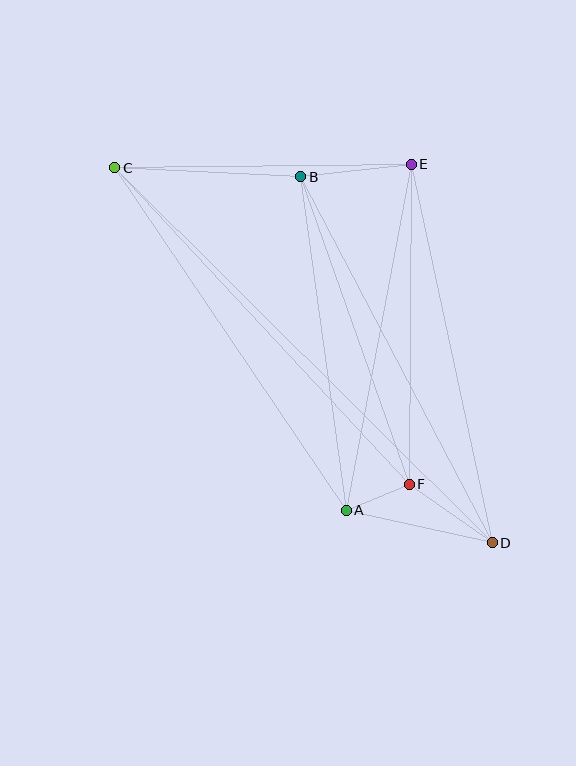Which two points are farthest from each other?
Points C and D are farthest from each other.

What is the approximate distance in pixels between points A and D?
The distance between A and D is approximately 150 pixels.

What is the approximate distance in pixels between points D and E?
The distance between D and E is approximately 387 pixels.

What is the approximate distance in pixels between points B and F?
The distance between B and F is approximately 326 pixels.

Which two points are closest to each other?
Points A and F are closest to each other.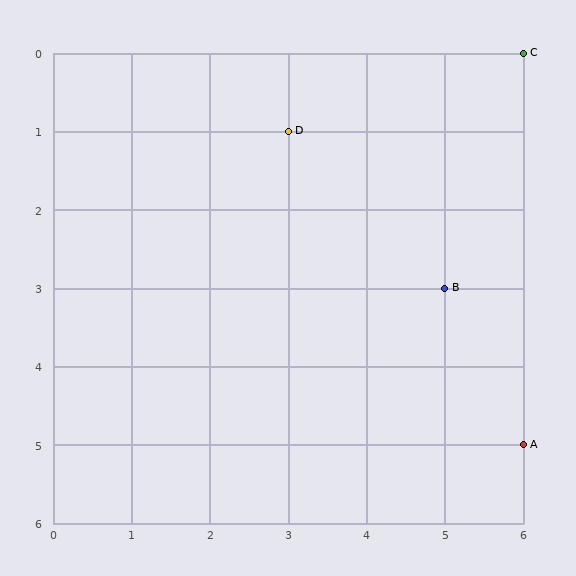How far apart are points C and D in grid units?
Points C and D are 3 columns and 1 row apart (about 3.2 grid units diagonally).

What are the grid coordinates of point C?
Point C is at grid coordinates (6, 0).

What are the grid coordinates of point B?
Point B is at grid coordinates (5, 3).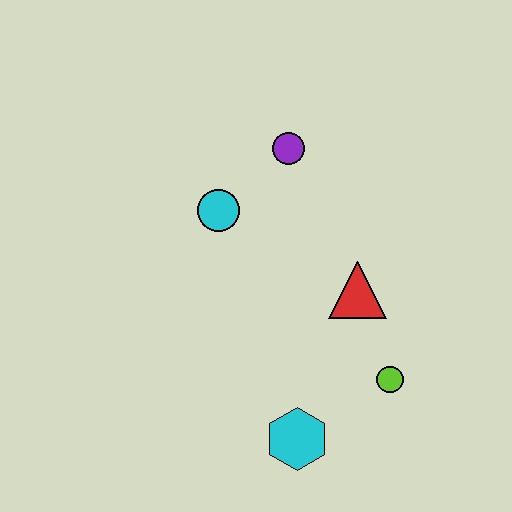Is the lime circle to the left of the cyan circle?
No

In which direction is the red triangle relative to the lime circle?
The red triangle is above the lime circle.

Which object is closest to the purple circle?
The cyan circle is closest to the purple circle.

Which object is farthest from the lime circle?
The purple circle is farthest from the lime circle.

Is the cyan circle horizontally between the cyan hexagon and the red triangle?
No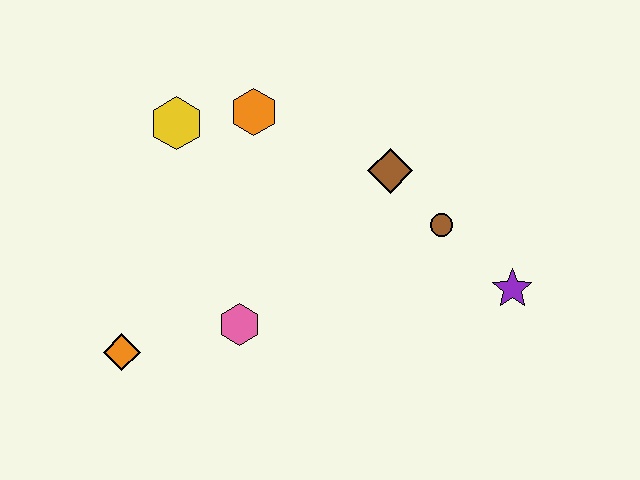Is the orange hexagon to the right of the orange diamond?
Yes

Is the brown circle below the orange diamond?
No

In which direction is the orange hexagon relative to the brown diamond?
The orange hexagon is to the left of the brown diamond.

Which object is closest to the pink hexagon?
The orange diamond is closest to the pink hexagon.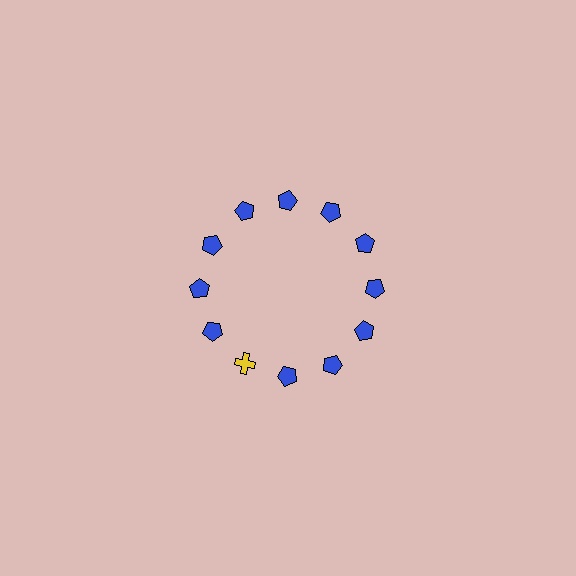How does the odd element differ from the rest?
It differs in both color (yellow instead of blue) and shape (cross instead of pentagon).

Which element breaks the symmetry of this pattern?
The yellow cross at roughly the 7 o'clock position breaks the symmetry. All other shapes are blue pentagons.